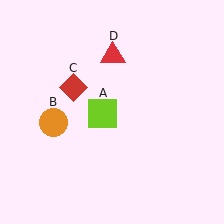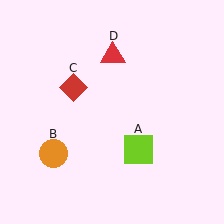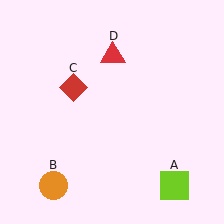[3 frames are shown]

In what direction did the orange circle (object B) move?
The orange circle (object B) moved down.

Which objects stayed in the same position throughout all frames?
Red diamond (object C) and red triangle (object D) remained stationary.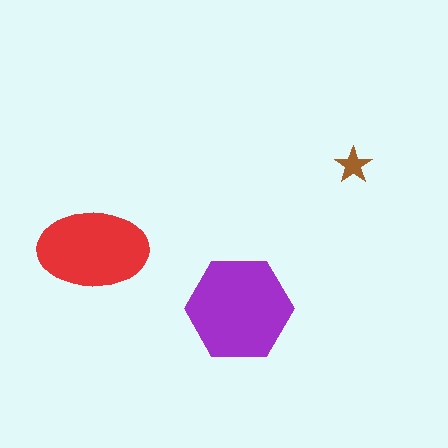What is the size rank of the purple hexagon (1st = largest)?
1st.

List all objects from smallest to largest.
The brown star, the red ellipse, the purple hexagon.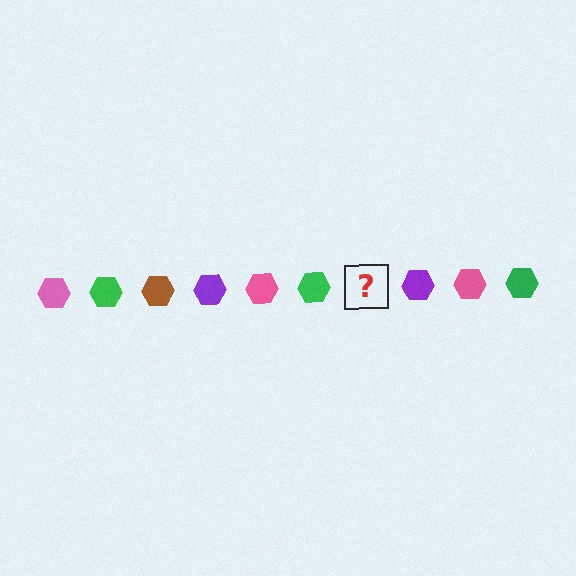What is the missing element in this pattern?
The missing element is a brown hexagon.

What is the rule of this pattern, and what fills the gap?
The rule is that the pattern cycles through pink, green, brown, purple hexagons. The gap should be filled with a brown hexagon.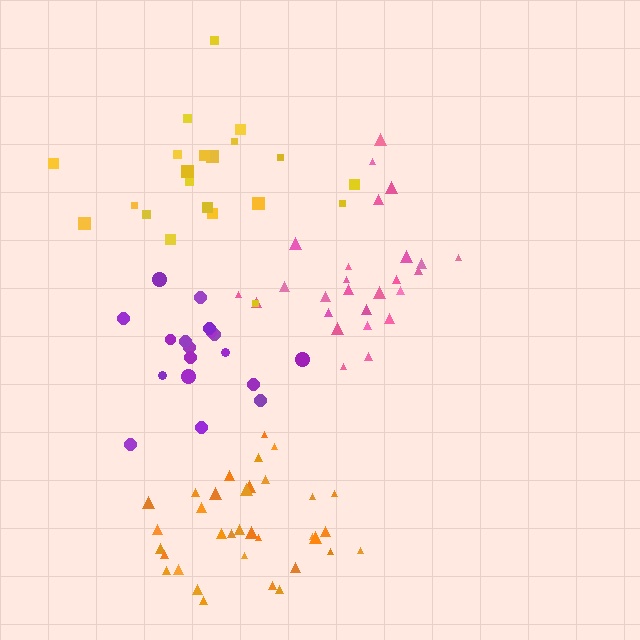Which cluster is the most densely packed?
Orange.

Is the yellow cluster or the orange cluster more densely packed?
Orange.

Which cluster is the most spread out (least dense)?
Yellow.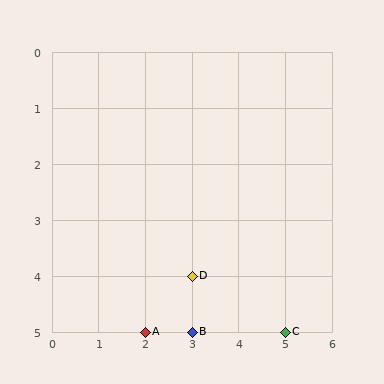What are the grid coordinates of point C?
Point C is at grid coordinates (5, 5).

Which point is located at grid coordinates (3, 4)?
Point D is at (3, 4).